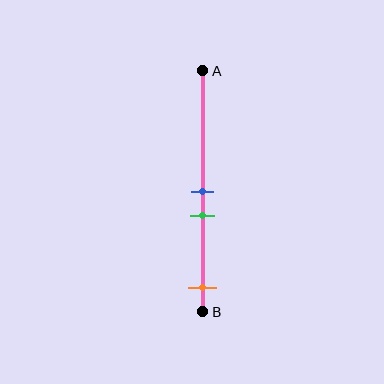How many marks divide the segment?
There are 3 marks dividing the segment.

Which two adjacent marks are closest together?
The blue and green marks are the closest adjacent pair.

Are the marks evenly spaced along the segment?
No, the marks are not evenly spaced.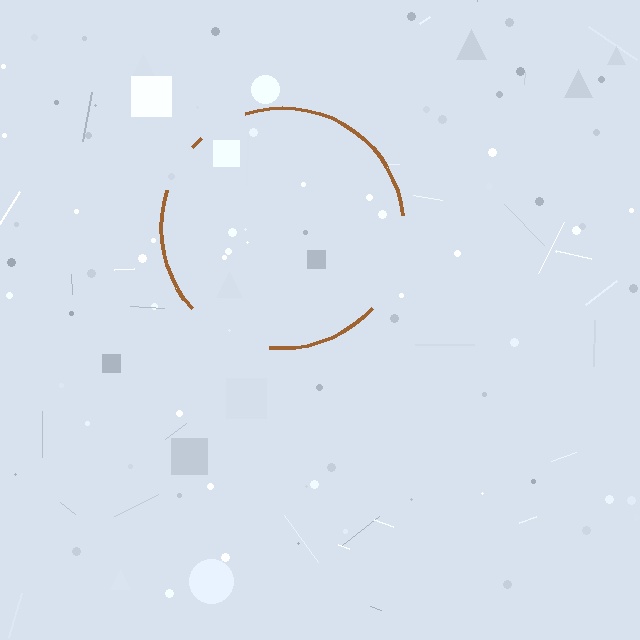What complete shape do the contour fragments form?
The contour fragments form a circle.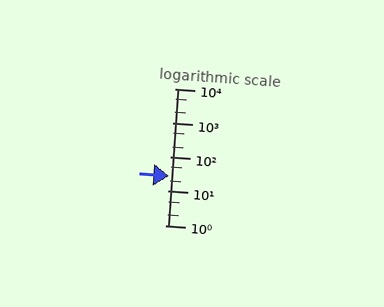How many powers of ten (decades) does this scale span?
The scale spans 4 decades, from 1 to 10000.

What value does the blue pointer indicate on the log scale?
The pointer indicates approximately 28.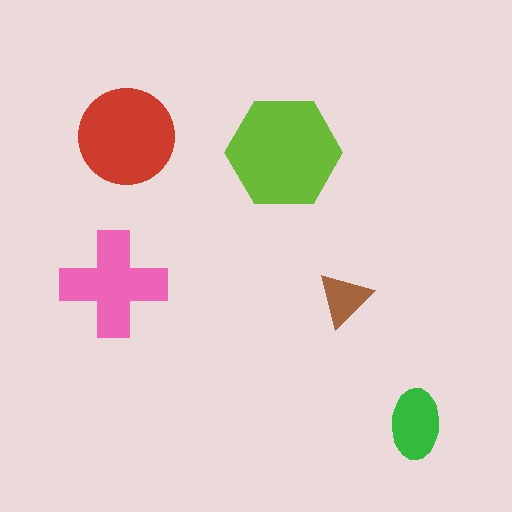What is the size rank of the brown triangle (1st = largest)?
5th.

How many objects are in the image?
There are 5 objects in the image.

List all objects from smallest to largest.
The brown triangle, the green ellipse, the pink cross, the red circle, the lime hexagon.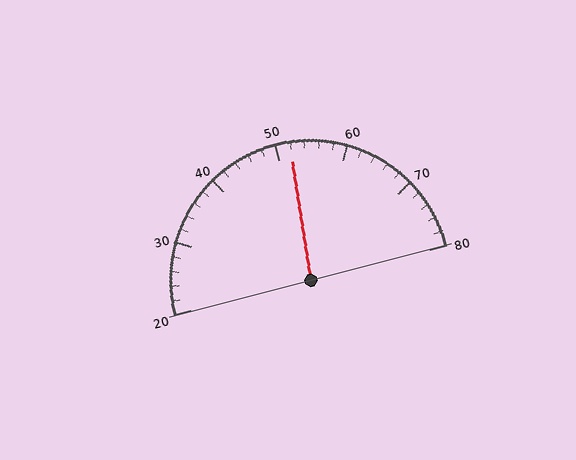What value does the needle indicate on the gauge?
The needle indicates approximately 52.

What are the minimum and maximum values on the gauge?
The gauge ranges from 20 to 80.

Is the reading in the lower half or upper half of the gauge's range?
The reading is in the upper half of the range (20 to 80).